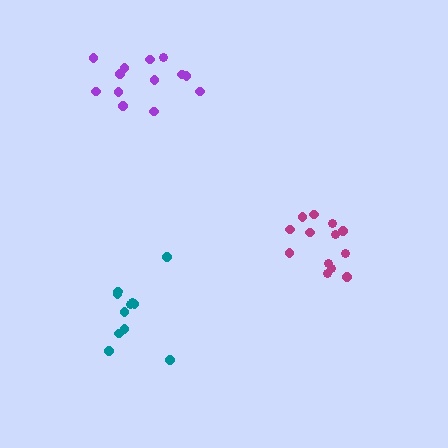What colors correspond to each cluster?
The clusters are colored: magenta, purple, teal.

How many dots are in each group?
Group 1: 13 dots, Group 2: 13 dots, Group 3: 11 dots (37 total).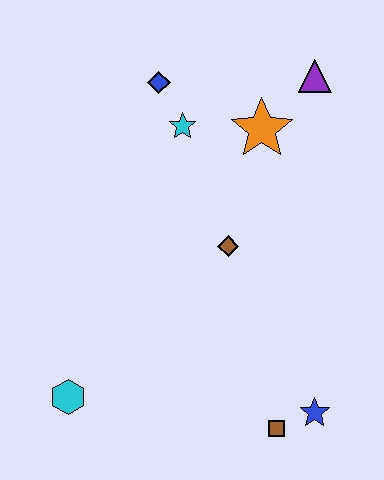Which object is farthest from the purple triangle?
The cyan hexagon is farthest from the purple triangle.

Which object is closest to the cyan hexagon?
The brown square is closest to the cyan hexagon.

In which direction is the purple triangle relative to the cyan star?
The purple triangle is to the right of the cyan star.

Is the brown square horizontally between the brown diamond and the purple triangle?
Yes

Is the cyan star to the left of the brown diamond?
Yes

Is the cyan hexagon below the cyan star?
Yes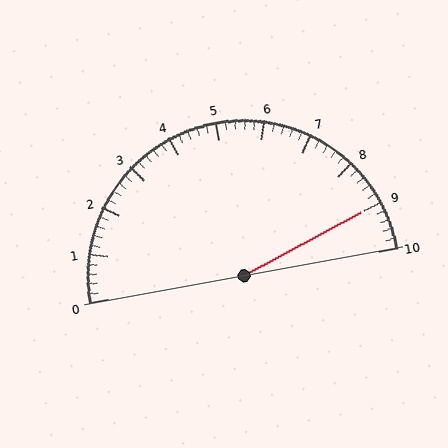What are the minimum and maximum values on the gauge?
The gauge ranges from 0 to 10.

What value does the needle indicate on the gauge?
The needle indicates approximately 9.0.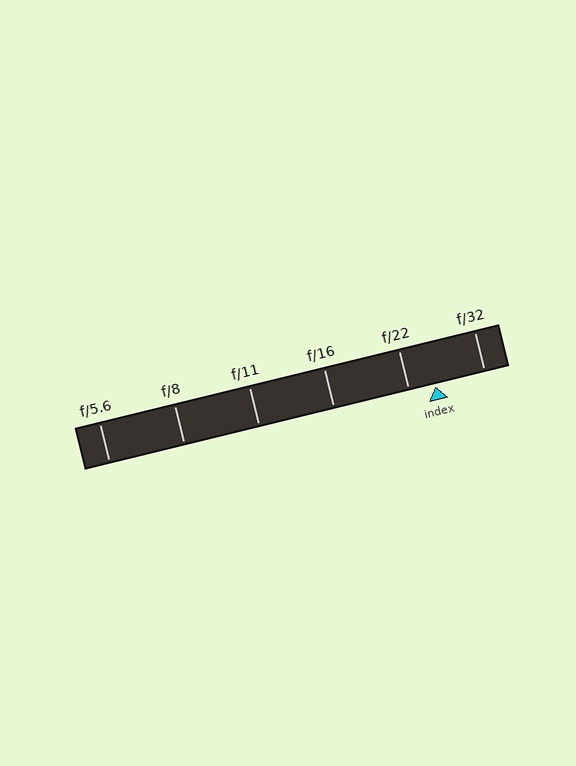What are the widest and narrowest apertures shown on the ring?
The widest aperture shown is f/5.6 and the narrowest is f/32.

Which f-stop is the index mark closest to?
The index mark is closest to f/22.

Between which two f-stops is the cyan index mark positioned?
The index mark is between f/22 and f/32.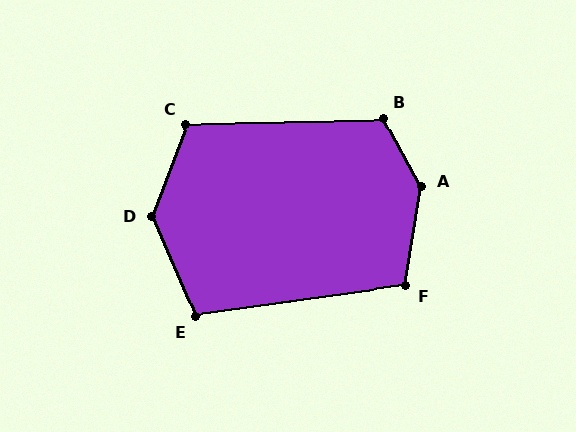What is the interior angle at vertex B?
Approximately 117 degrees (obtuse).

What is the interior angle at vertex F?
Approximately 108 degrees (obtuse).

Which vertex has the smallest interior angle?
E, at approximately 105 degrees.